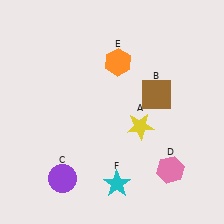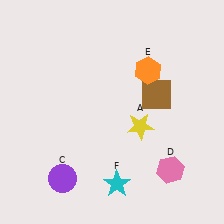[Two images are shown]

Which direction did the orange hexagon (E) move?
The orange hexagon (E) moved right.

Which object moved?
The orange hexagon (E) moved right.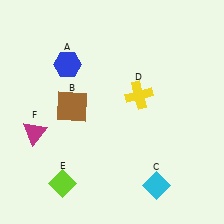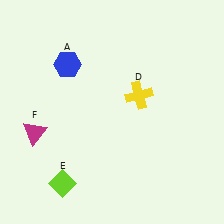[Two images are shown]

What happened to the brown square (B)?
The brown square (B) was removed in Image 2. It was in the top-left area of Image 1.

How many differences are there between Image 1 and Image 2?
There are 2 differences between the two images.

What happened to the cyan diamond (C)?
The cyan diamond (C) was removed in Image 2. It was in the bottom-right area of Image 1.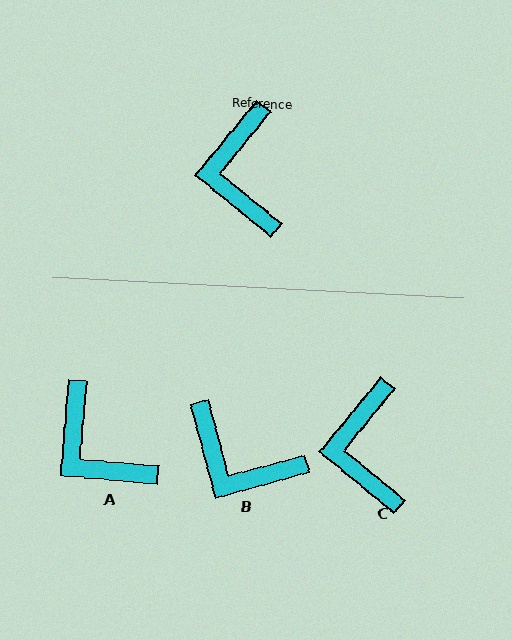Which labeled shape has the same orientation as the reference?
C.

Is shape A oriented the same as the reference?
No, it is off by about 35 degrees.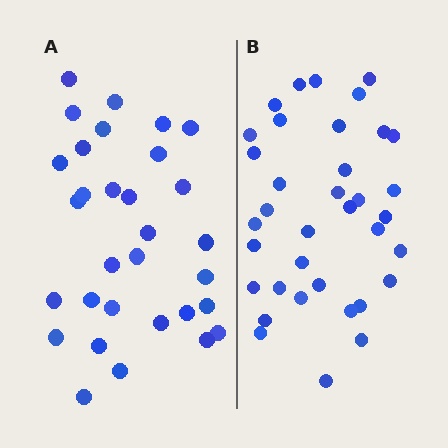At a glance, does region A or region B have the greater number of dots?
Region B (the right region) has more dots.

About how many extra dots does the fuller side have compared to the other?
Region B has about 5 more dots than region A.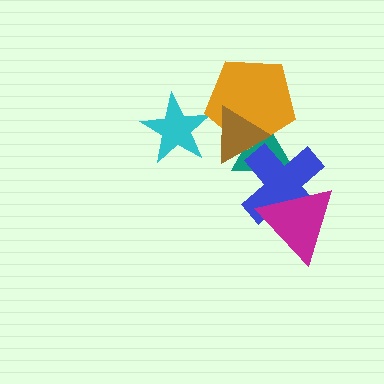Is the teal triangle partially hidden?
Yes, it is partially covered by another shape.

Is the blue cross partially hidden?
Yes, it is partially covered by another shape.